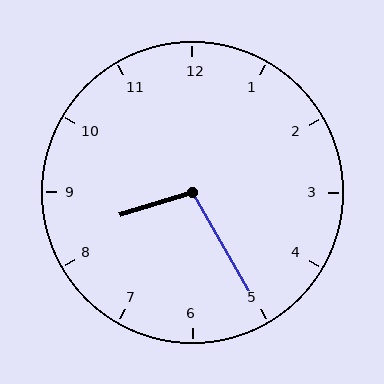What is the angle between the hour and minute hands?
Approximately 102 degrees.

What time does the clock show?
8:25.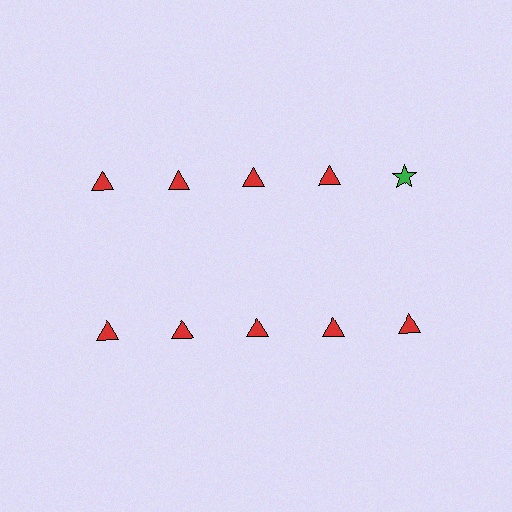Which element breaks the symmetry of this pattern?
The green star in the top row, rightmost column breaks the symmetry. All other shapes are red triangles.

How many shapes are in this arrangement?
There are 10 shapes arranged in a grid pattern.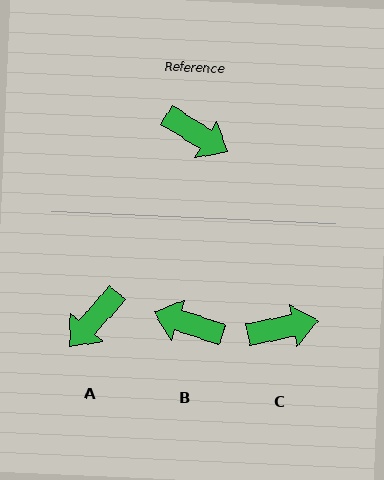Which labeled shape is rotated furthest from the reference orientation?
B, about 167 degrees away.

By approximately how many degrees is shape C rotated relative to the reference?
Approximately 42 degrees counter-clockwise.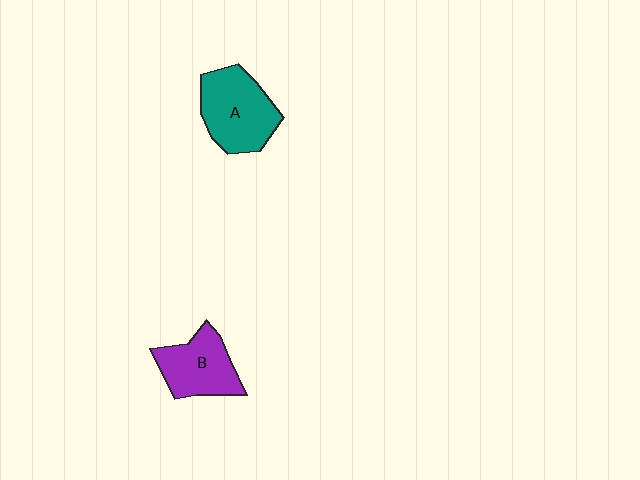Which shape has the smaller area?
Shape B (purple).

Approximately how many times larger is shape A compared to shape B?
Approximately 1.2 times.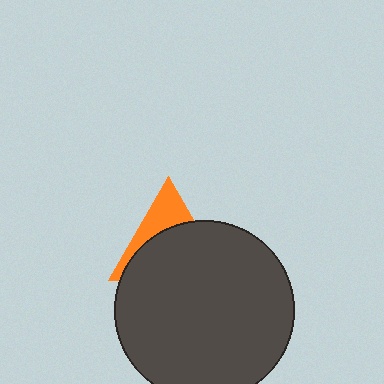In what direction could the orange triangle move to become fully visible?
The orange triangle could move up. That would shift it out from behind the dark gray circle entirely.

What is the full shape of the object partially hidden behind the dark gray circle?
The partially hidden object is an orange triangle.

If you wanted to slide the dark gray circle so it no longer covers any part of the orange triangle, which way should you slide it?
Slide it down — that is the most direct way to separate the two shapes.